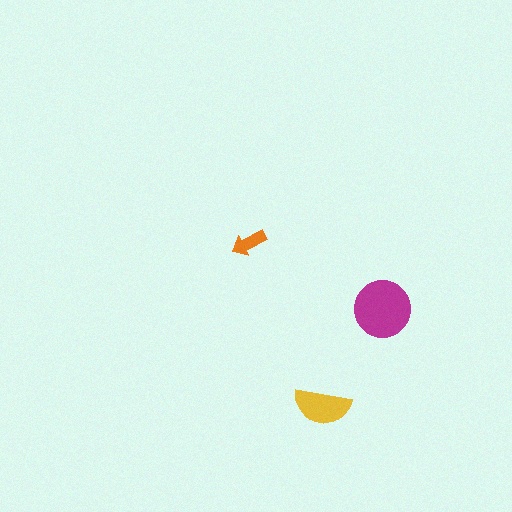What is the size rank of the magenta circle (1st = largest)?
1st.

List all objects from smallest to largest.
The orange arrow, the yellow semicircle, the magenta circle.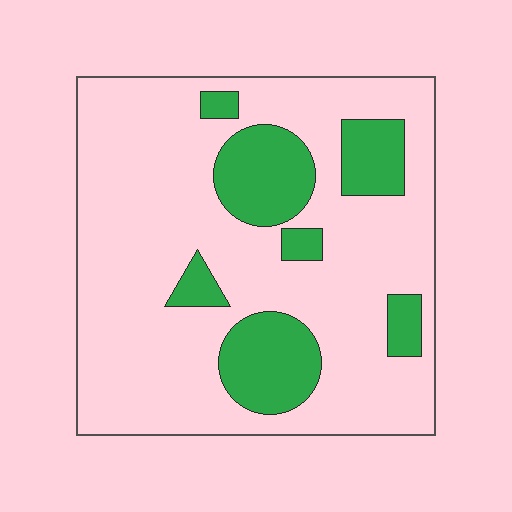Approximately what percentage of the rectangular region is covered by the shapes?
Approximately 20%.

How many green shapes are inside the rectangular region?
7.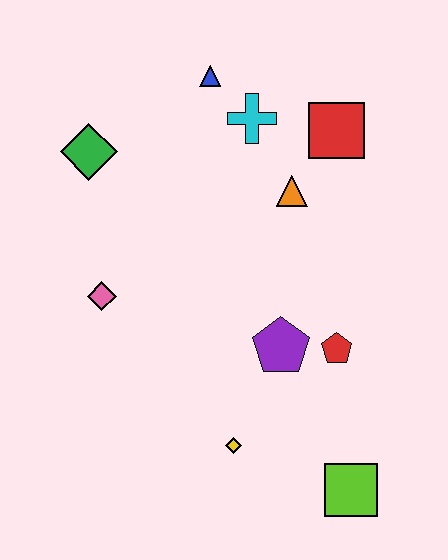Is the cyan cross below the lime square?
No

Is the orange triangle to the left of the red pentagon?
Yes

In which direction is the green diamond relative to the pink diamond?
The green diamond is above the pink diamond.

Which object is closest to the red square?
The orange triangle is closest to the red square.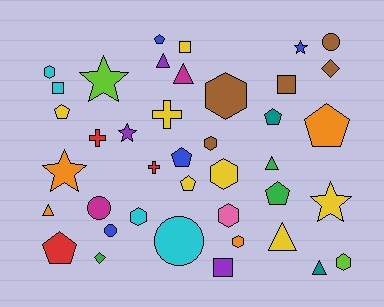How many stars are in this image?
There are 5 stars.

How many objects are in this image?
There are 40 objects.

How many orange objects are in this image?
There are 4 orange objects.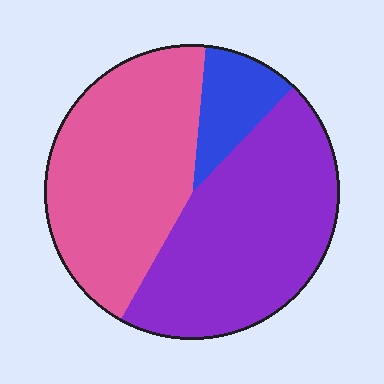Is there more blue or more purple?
Purple.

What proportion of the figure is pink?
Pink takes up between a third and a half of the figure.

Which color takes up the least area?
Blue, at roughly 10%.